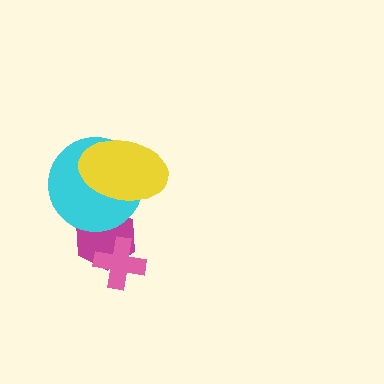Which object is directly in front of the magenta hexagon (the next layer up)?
The cyan circle is directly in front of the magenta hexagon.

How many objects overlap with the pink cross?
1 object overlaps with the pink cross.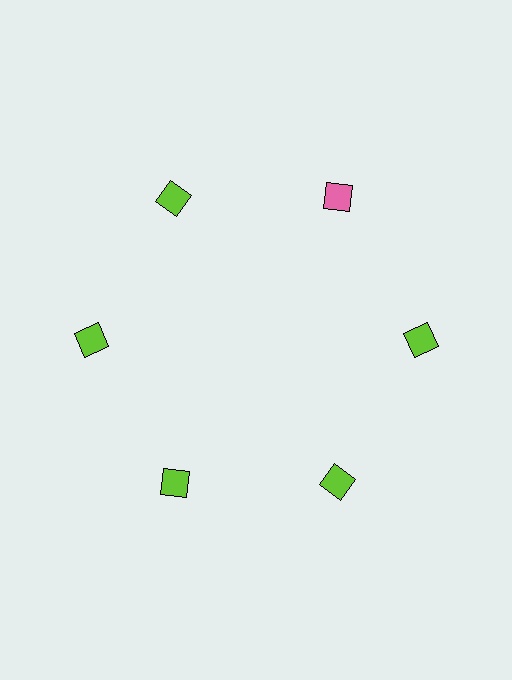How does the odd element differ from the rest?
It has a different color: pink instead of lime.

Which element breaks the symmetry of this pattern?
The pink diamond at roughly the 1 o'clock position breaks the symmetry. All other shapes are lime diamonds.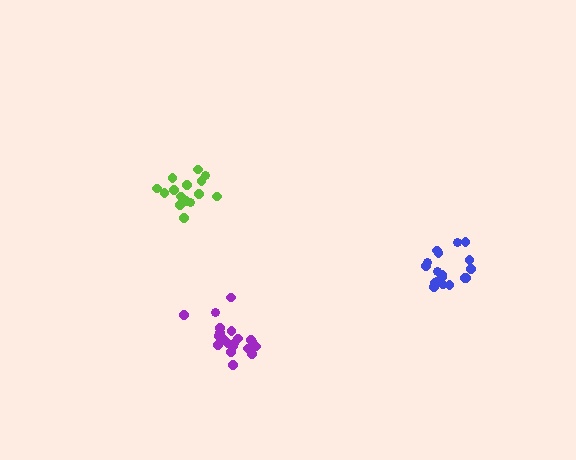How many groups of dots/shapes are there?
There are 3 groups.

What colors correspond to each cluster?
The clusters are colored: purple, blue, lime.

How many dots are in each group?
Group 1: 20 dots, Group 2: 19 dots, Group 3: 16 dots (55 total).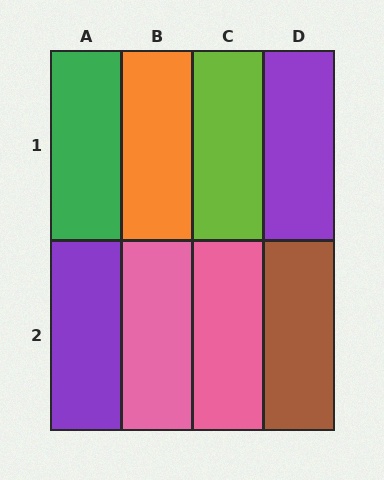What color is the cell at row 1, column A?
Green.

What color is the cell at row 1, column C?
Lime.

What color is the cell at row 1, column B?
Orange.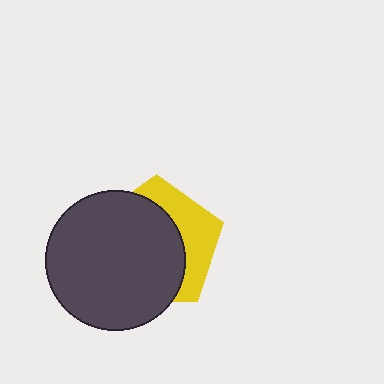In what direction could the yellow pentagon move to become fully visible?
The yellow pentagon could move toward the upper-right. That would shift it out from behind the dark gray circle entirely.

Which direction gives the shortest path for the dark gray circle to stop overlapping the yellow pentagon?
Moving toward the lower-left gives the shortest separation.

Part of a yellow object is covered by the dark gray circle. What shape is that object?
It is a pentagon.